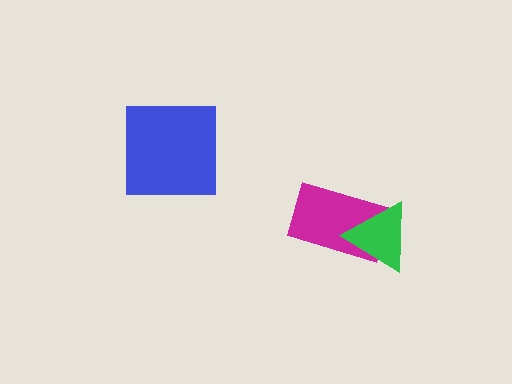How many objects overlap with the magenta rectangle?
1 object overlaps with the magenta rectangle.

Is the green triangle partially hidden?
No, no other shape covers it.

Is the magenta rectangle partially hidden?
Yes, it is partially covered by another shape.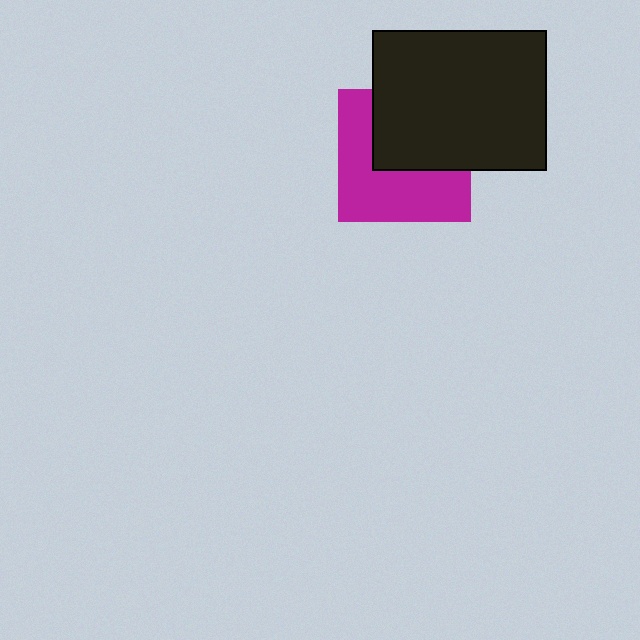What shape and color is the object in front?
The object in front is a black rectangle.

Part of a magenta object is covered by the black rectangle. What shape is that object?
It is a square.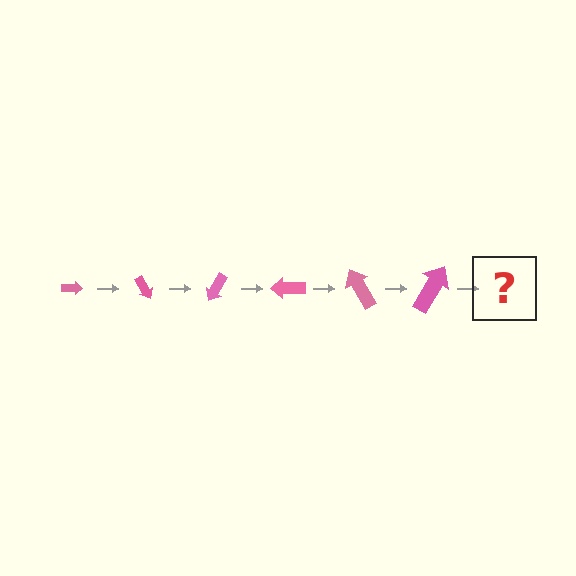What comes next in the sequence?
The next element should be an arrow, larger than the previous one and rotated 360 degrees from the start.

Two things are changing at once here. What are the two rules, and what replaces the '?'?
The two rules are that the arrow grows larger each step and it rotates 60 degrees each step. The '?' should be an arrow, larger than the previous one and rotated 360 degrees from the start.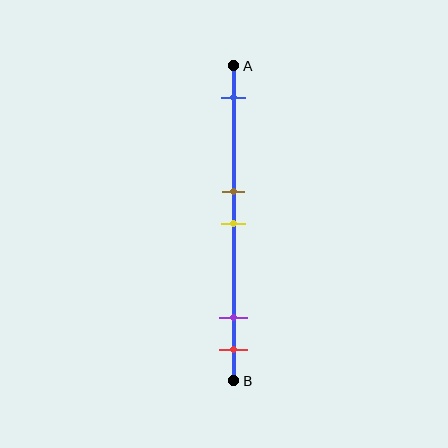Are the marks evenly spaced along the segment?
No, the marks are not evenly spaced.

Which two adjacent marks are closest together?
The brown and yellow marks are the closest adjacent pair.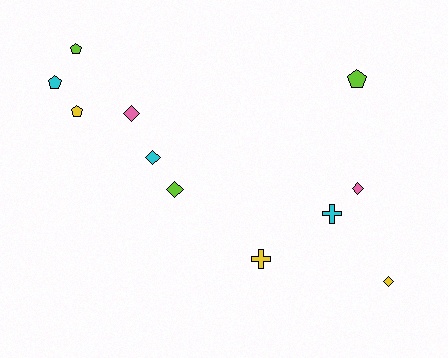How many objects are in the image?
There are 11 objects.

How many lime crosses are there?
There are no lime crosses.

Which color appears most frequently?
Cyan, with 3 objects.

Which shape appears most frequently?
Diamond, with 5 objects.